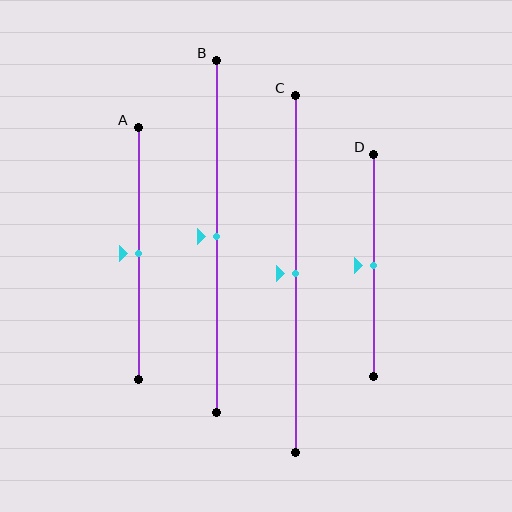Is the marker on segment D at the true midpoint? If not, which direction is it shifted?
Yes, the marker on segment D is at the true midpoint.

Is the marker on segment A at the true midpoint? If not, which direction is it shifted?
Yes, the marker on segment A is at the true midpoint.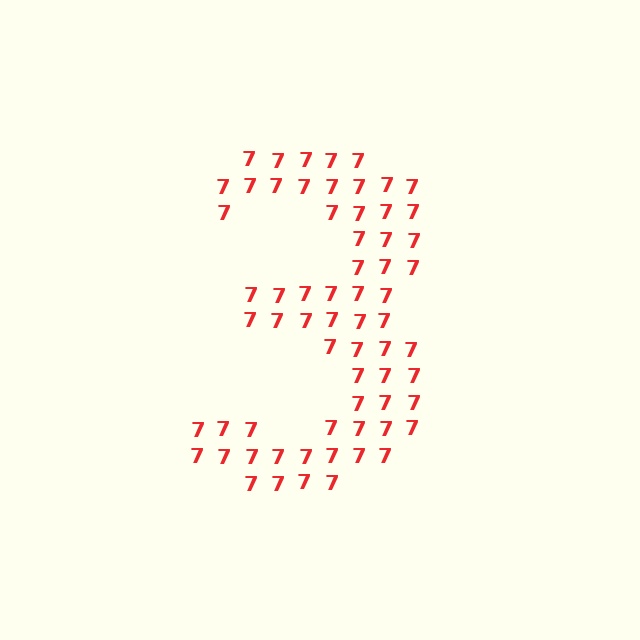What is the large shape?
The large shape is the digit 3.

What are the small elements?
The small elements are digit 7's.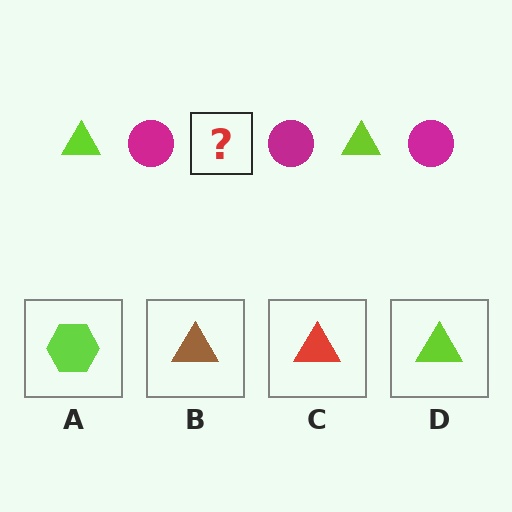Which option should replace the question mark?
Option D.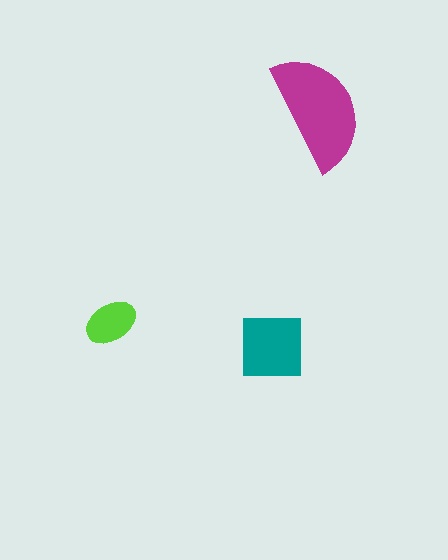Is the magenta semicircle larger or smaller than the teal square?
Larger.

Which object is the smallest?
The lime ellipse.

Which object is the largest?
The magenta semicircle.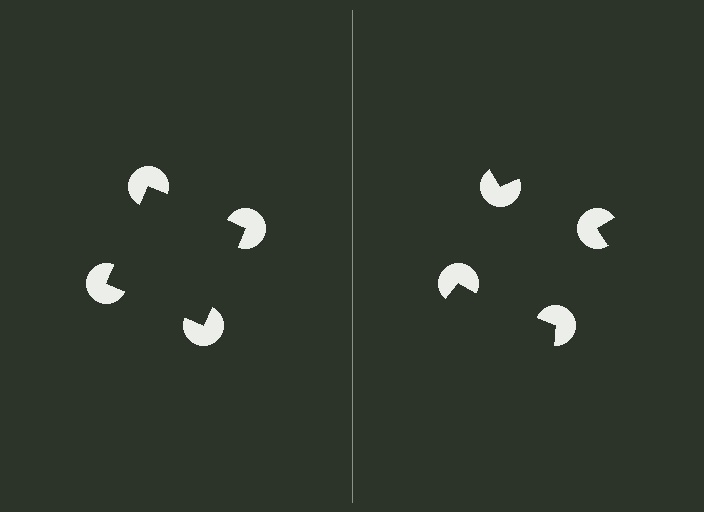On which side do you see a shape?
An illusory square appears on the left side. On the right side the wedge cuts are rotated, so no coherent shape forms.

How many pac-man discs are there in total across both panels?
8 — 4 on each side.